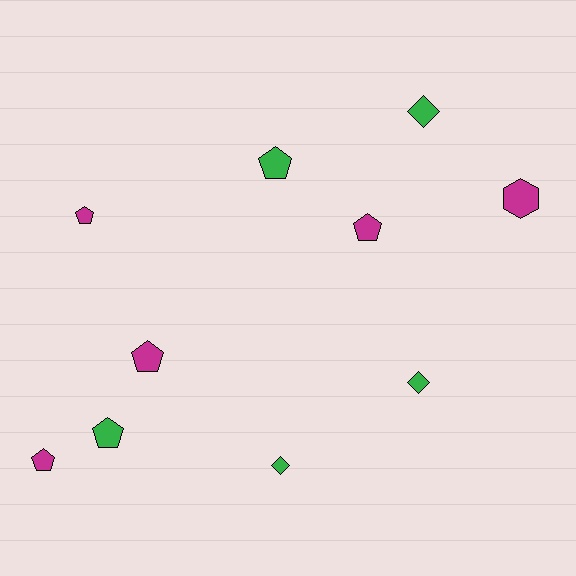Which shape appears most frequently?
Pentagon, with 6 objects.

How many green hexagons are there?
There are no green hexagons.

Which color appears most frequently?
Green, with 5 objects.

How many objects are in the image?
There are 10 objects.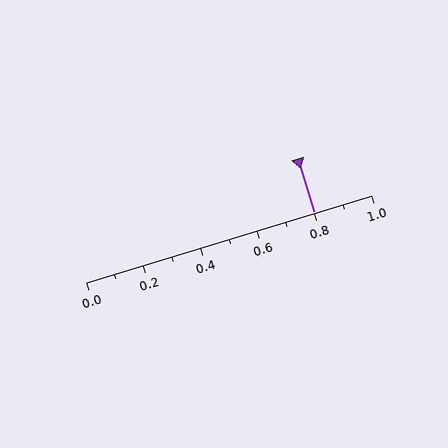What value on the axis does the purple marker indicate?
The marker indicates approximately 0.8.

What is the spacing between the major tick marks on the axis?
The major ticks are spaced 0.2 apart.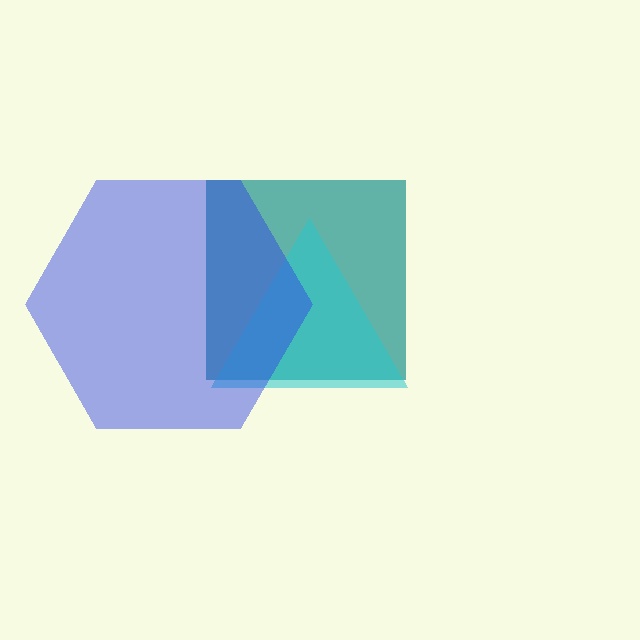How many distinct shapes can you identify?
There are 3 distinct shapes: a teal square, a cyan triangle, a blue hexagon.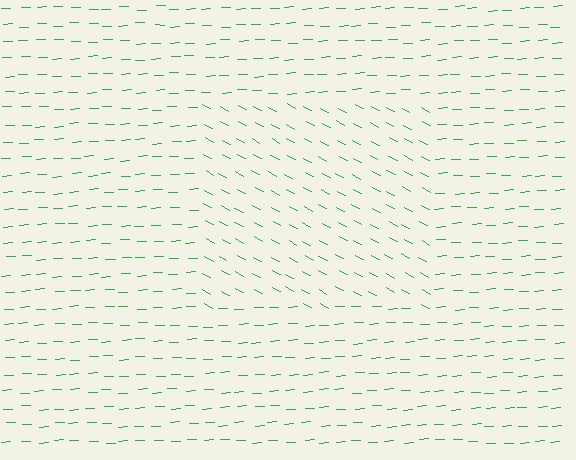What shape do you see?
I see a rectangle.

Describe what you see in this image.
The image is filled with small green line segments. A rectangle region in the image has lines oriented differently from the surrounding lines, creating a visible texture boundary.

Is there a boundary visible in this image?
Yes, there is a texture boundary formed by a change in line orientation.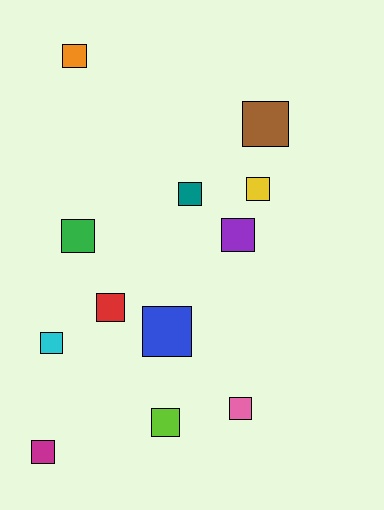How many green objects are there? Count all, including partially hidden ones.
There is 1 green object.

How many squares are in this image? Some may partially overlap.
There are 12 squares.